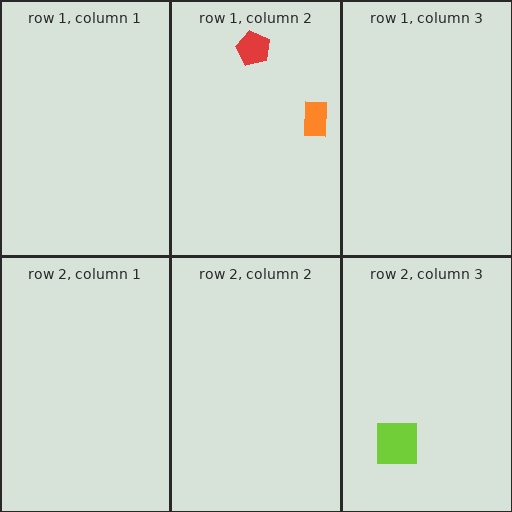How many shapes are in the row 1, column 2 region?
2.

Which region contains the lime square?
The row 2, column 3 region.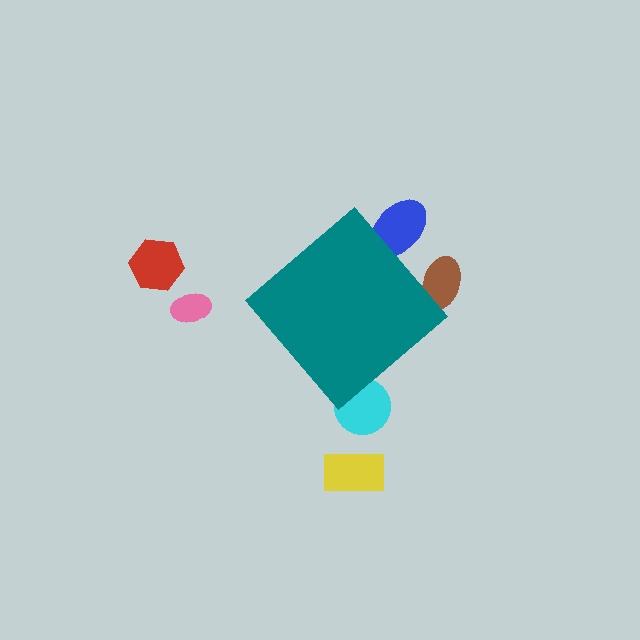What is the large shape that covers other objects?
A teal diamond.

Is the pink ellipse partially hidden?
No, the pink ellipse is fully visible.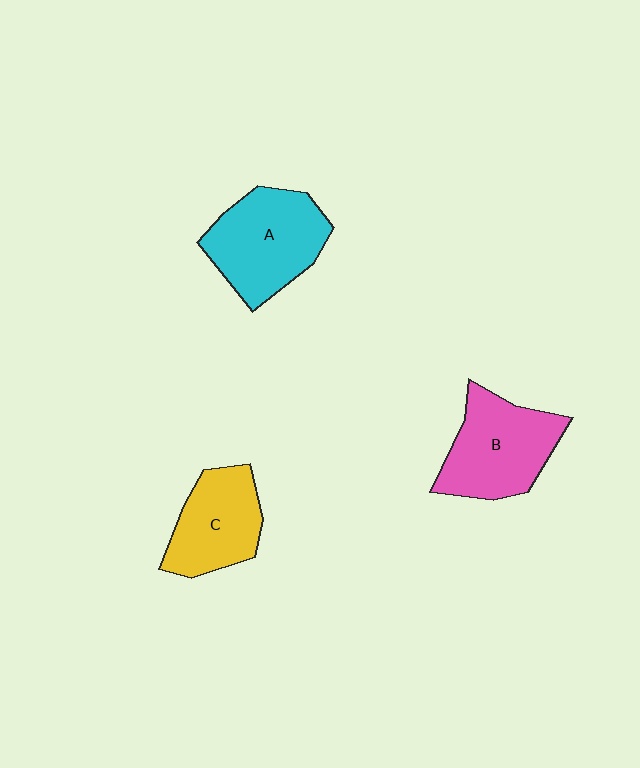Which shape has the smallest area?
Shape C (yellow).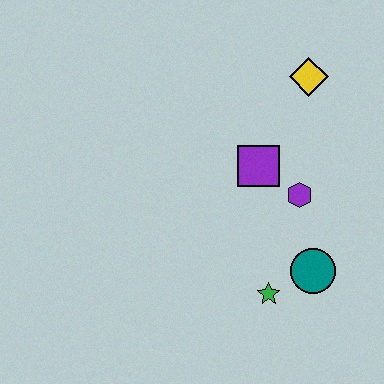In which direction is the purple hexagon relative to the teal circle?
The purple hexagon is above the teal circle.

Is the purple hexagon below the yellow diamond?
Yes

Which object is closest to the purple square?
The purple hexagon is closest to the purple square.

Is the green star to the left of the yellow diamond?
Yes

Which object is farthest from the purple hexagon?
The yellow diamond is farthest from the purple hexagon.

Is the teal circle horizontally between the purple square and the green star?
No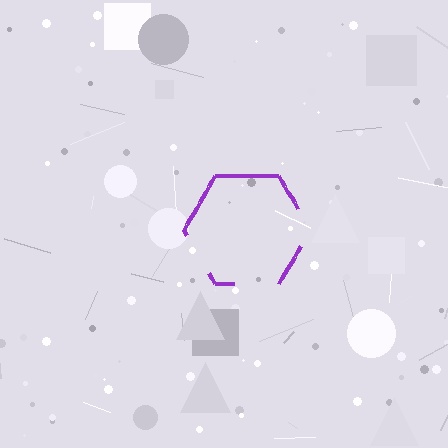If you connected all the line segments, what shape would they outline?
They would outline a hexagon.